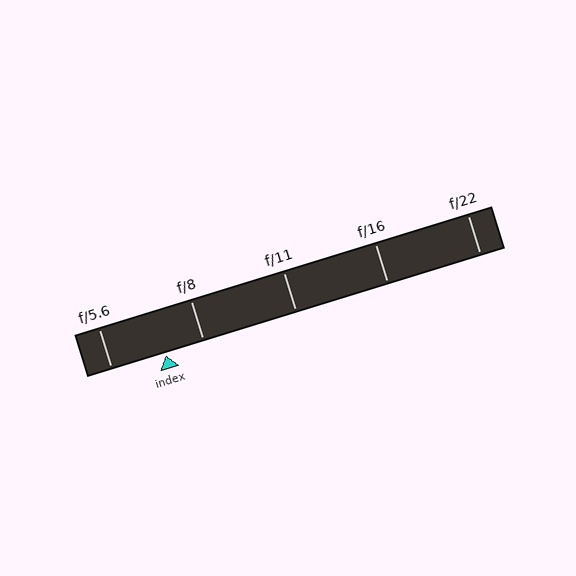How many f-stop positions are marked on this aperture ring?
There are 5 f-stop positions marked.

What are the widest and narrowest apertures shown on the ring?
The widest aperture shown is f/5.6 and the narrowest is f/22.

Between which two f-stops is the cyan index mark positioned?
The index mark is between f/5.6 and f/8.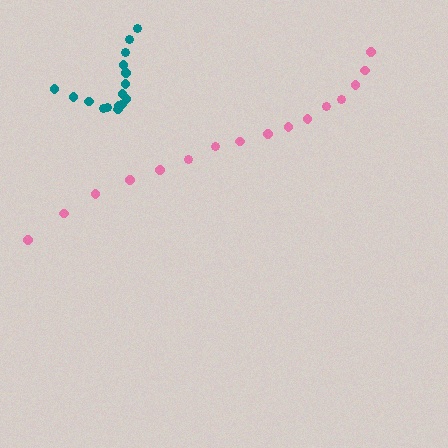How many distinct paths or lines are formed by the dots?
There are 2 distinct paths.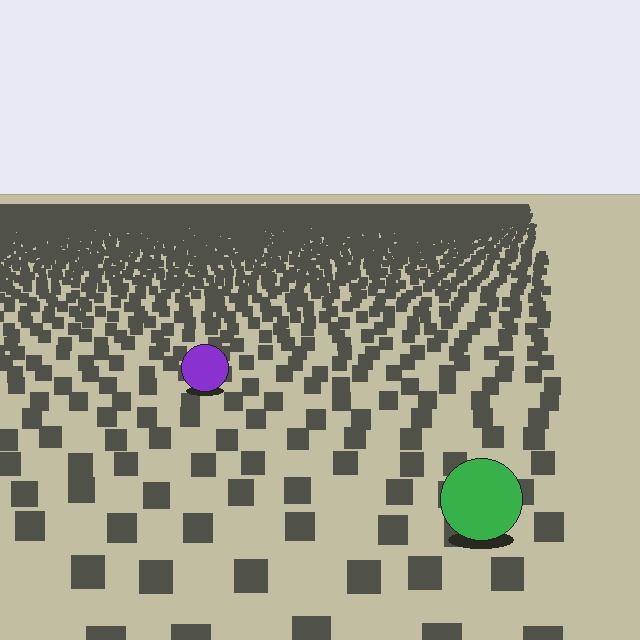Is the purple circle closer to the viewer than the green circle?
No. The green circle is closer — you can tell from the texture gradient: the ground texture is coarser near it.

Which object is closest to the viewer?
The green circle is closest. The texture marks near it are larger and more spread out.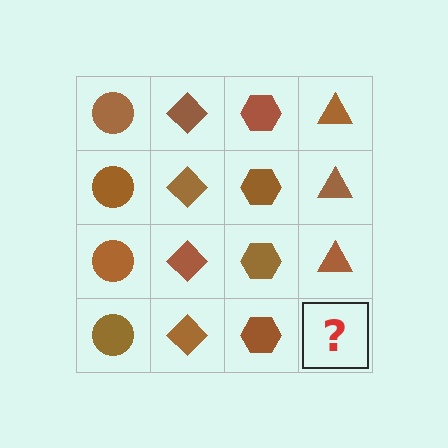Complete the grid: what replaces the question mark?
The question mark should be replaced with a brown triangle.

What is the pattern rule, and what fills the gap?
The rule is that each column has a consistent shape. The gap should be filled with a brown triangle.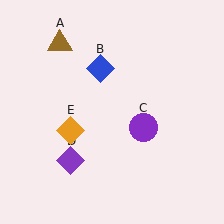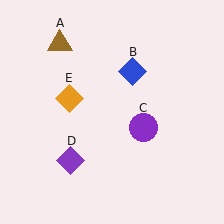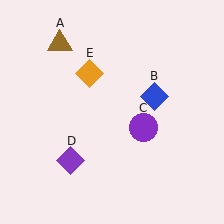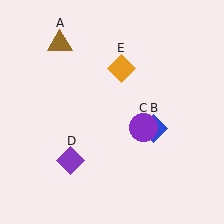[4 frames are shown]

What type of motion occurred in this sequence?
The blue diamond (object B), orange diamond (object E) rotated clockwise around the center of the scene.